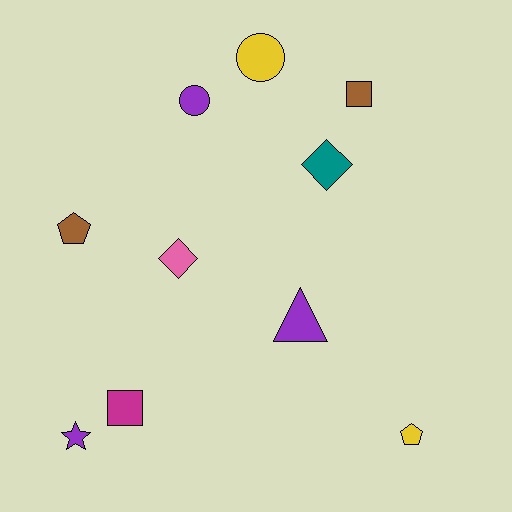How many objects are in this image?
There are 10 objects.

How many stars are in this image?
There is 1 star.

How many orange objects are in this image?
There are no orange objects.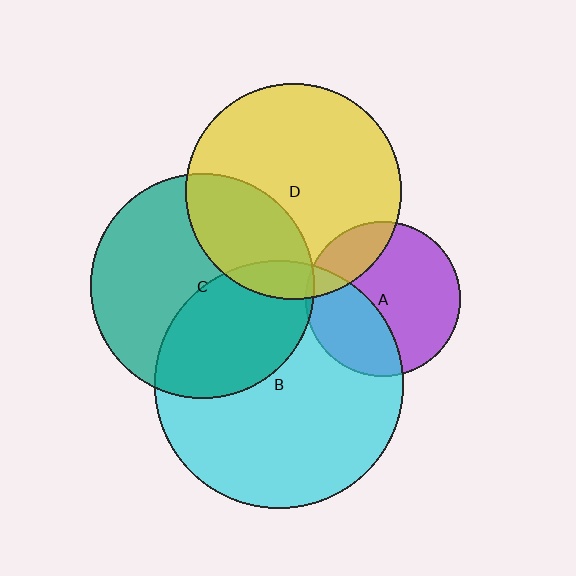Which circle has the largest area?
Circle B (cyan).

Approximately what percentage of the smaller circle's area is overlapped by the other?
Approximately 40%.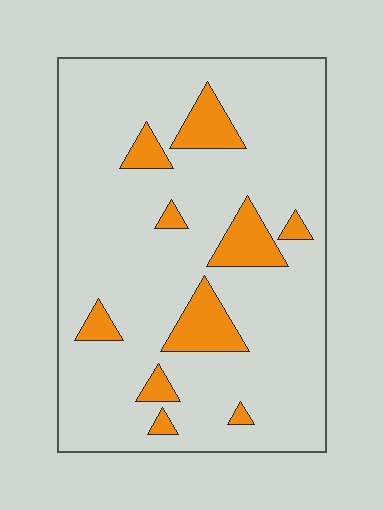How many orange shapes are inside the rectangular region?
10.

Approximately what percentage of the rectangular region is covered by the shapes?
Approximately 15%.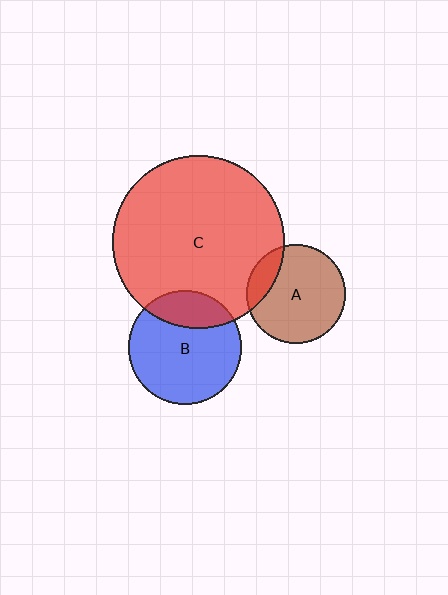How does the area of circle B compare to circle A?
Approximately 1.3 times.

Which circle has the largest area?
Circle C (red).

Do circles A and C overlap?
Yes.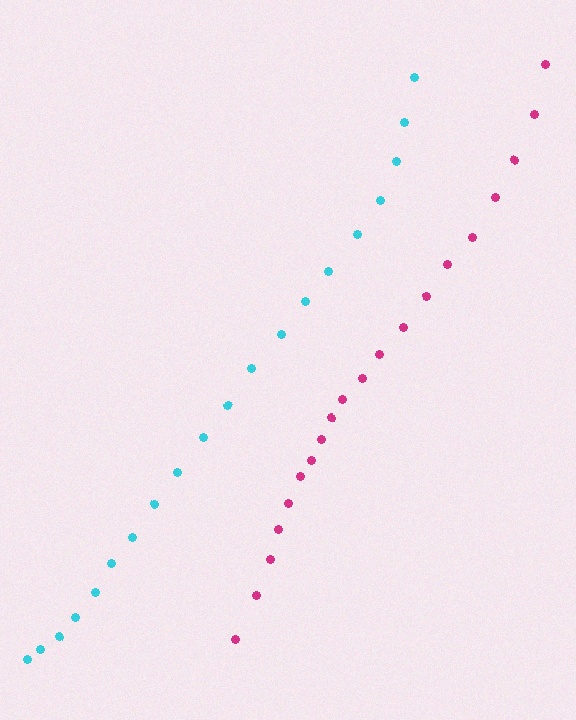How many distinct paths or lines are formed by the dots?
There are 2 distinct paths.